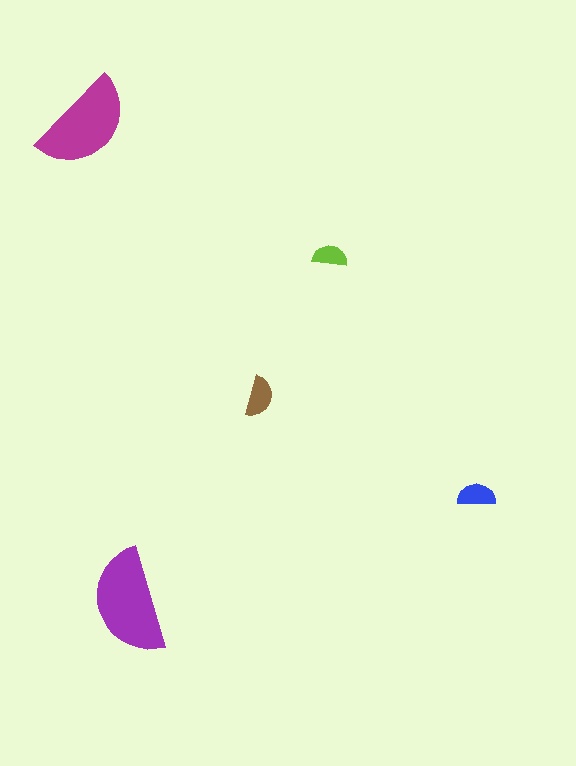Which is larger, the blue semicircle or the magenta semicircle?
The magenta one.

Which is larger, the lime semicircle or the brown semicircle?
The brown one.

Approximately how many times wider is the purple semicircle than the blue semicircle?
About 3 times wider.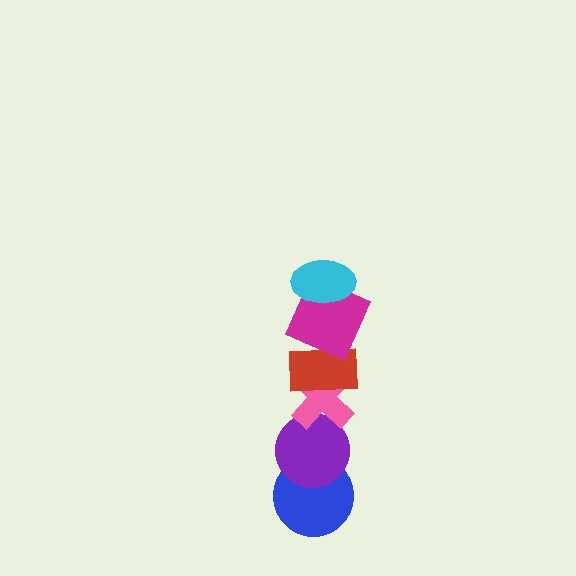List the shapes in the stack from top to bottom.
From top to bottom: the cyan ellipse, the magenta square, the red rectangle, the pink cross, the purple circle, the blue circle.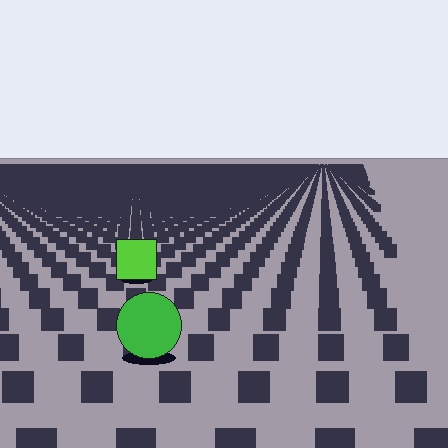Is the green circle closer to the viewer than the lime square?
Yes. The green circle is closer — you can tell from the texture gradient: the ground texture is coarser near it.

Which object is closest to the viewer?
The green circle is closest. The texture marks near it are larger and more spread out.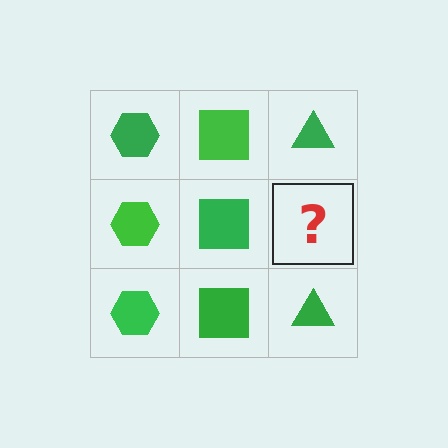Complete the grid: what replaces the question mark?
The question mark should be replaced with a green triangle.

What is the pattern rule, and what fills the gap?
The rule is that each column has a consistent shape. The gap should be filled with a green triangle.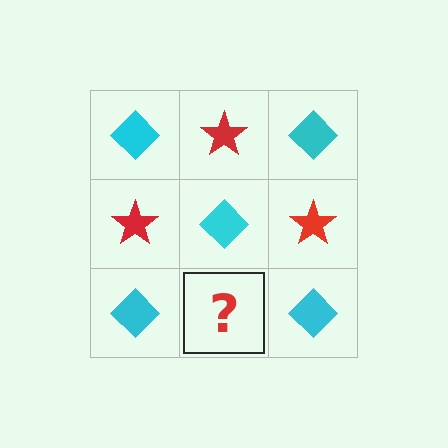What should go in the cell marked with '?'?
The missing cell should contain a red star.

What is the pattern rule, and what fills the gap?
The rule is that it alternates cyan diamond and red star in a checkerboard pattern. The gap should be filled with a red star.